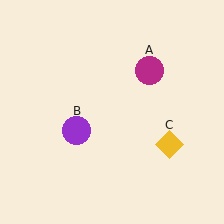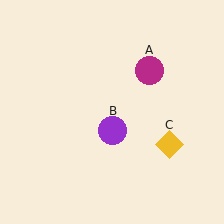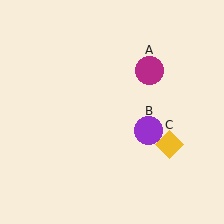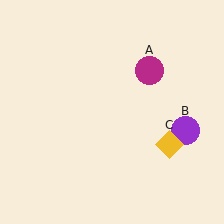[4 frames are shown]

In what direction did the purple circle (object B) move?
The purple circle (object B) moved right.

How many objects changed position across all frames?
1 object changed position: purple circle (object B).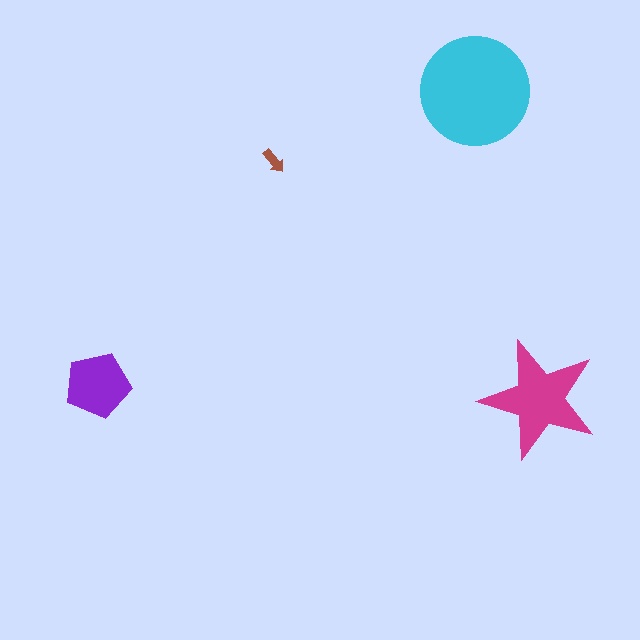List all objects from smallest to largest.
The brown arrow, the purple pentagon, the magenta star, the cyan circle.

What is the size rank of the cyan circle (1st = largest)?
1st.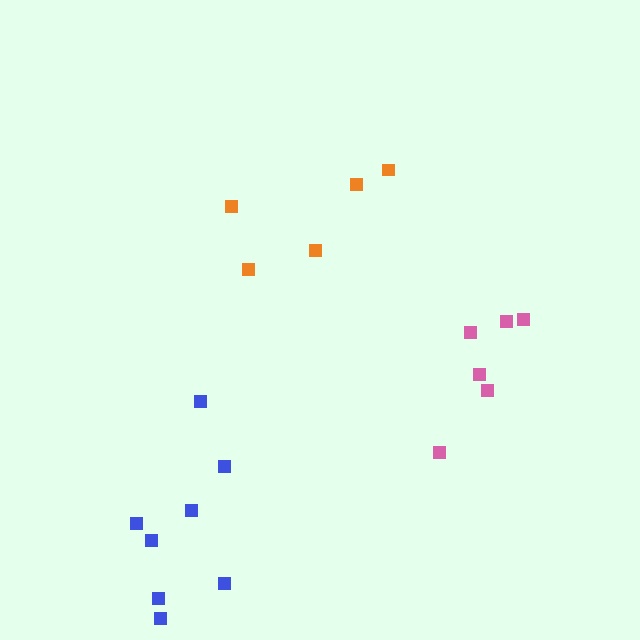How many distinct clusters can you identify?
There are 3 distinct clusters.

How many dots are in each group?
Group 1: 5 dots, Group 2: 8 dots, Group 3: 6 dots (19 total).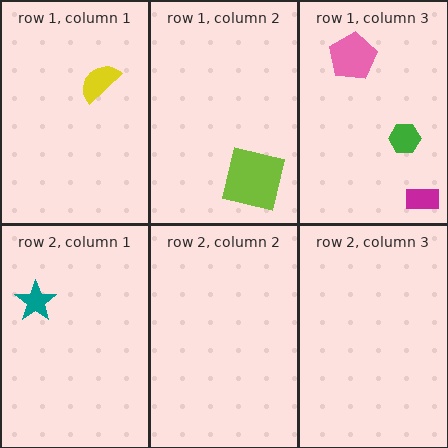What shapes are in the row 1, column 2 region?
The lime square.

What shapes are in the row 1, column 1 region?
The yellow semicircle.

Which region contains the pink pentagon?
The row 1, column 3 region.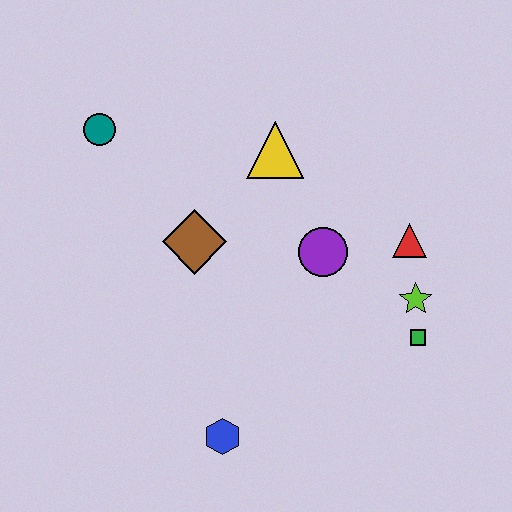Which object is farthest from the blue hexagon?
The teal circle is farthest from the blue hexagon.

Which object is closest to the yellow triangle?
The purple circle is closest to the yellow triangle.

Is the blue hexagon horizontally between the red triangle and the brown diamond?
Yes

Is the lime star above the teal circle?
No